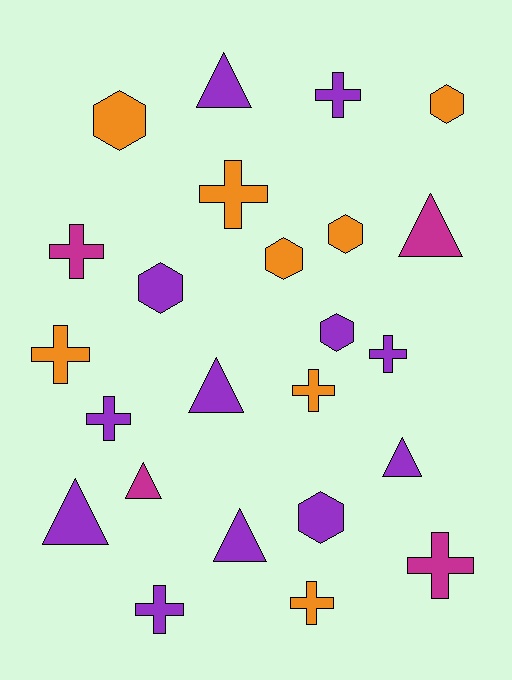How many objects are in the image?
There are 24 objects.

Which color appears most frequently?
Purple, with 12 objects.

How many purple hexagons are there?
There are 3 purple hexagons.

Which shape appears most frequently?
Cross, with 10 objects.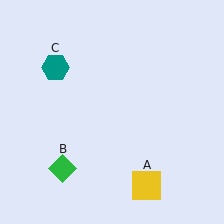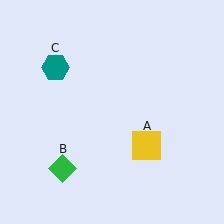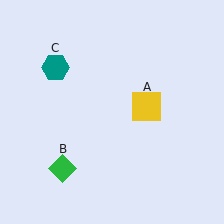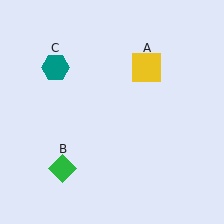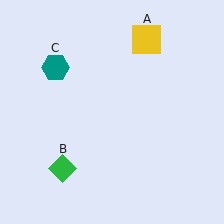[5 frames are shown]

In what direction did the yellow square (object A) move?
The yellow square (object A) moved up.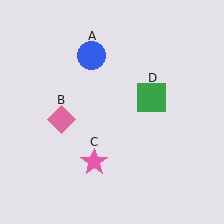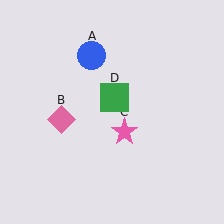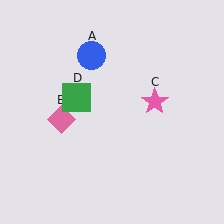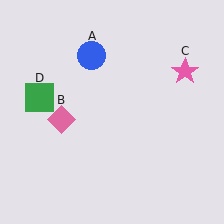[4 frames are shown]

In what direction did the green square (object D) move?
The green square (object D) moved left.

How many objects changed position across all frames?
2 objects changed position: pink star (object C), green square (object D).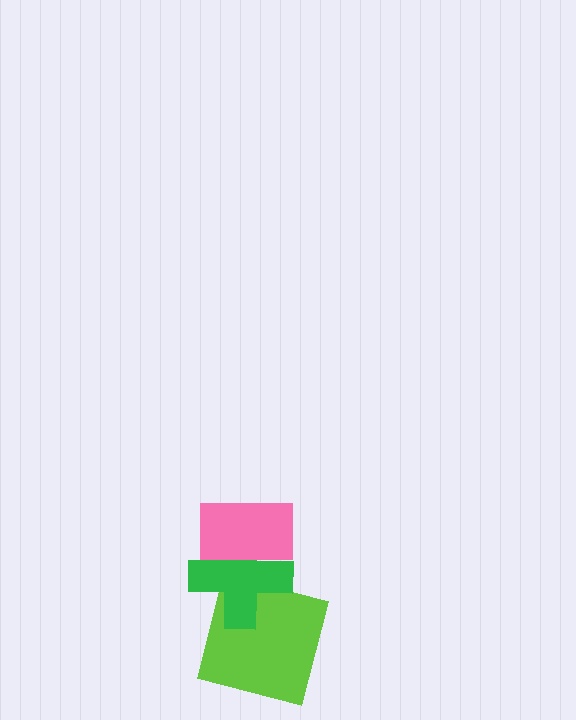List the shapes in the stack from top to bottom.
From top to bottom: the pink rectangle, the green cross, the lime square.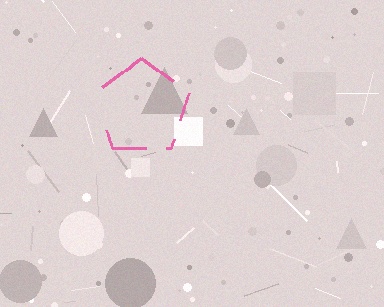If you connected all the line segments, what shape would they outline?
They would outline a pentagon.